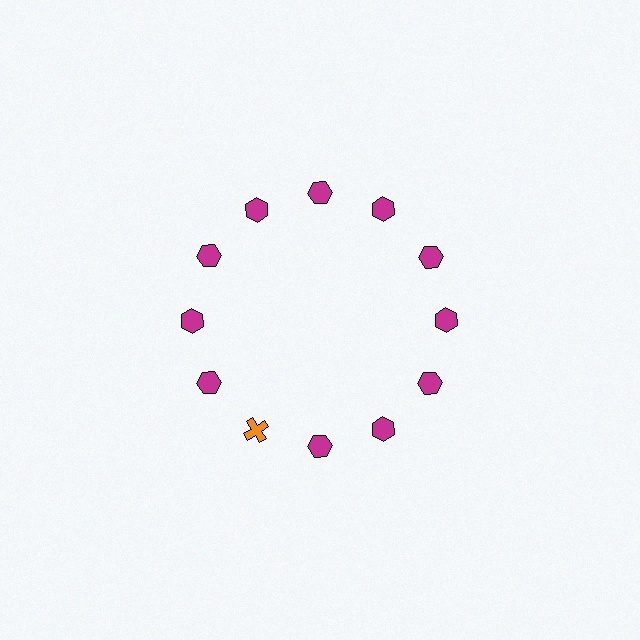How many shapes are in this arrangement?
There are 12 shapes arranged in a ring pattern.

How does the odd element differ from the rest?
It differs in both color (orange instead of magenta) and shape (cross instead of hexagon).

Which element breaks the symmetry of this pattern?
The orange cross at roughly the 7 o'clock position breaks the symmetry. All other shapes are magenta hexagons.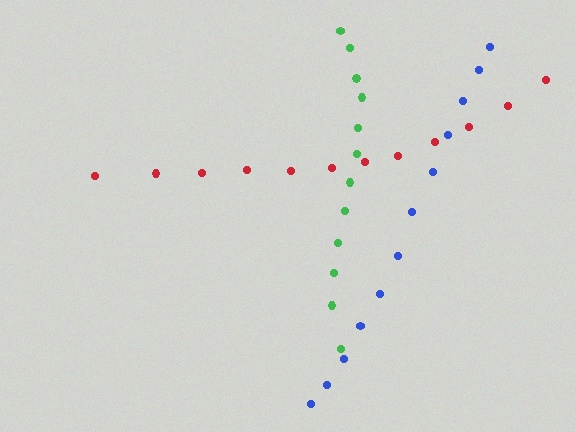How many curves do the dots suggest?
There are 3 distinct paths.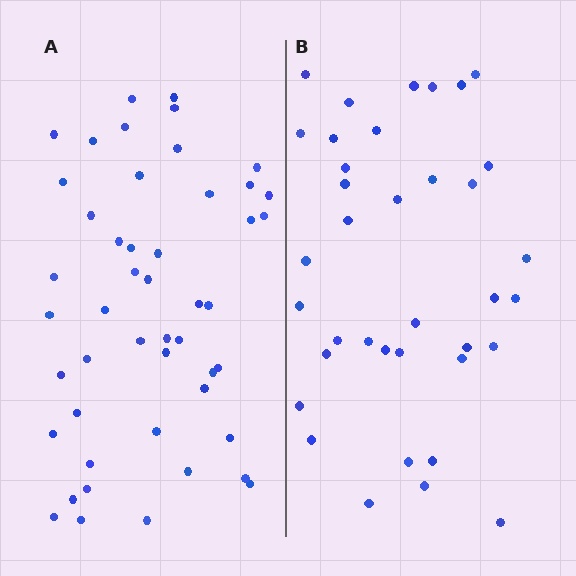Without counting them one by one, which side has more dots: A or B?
Region A (the left region) has more dots.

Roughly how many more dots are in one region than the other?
Region A has roughly 12 or so more dots than region B.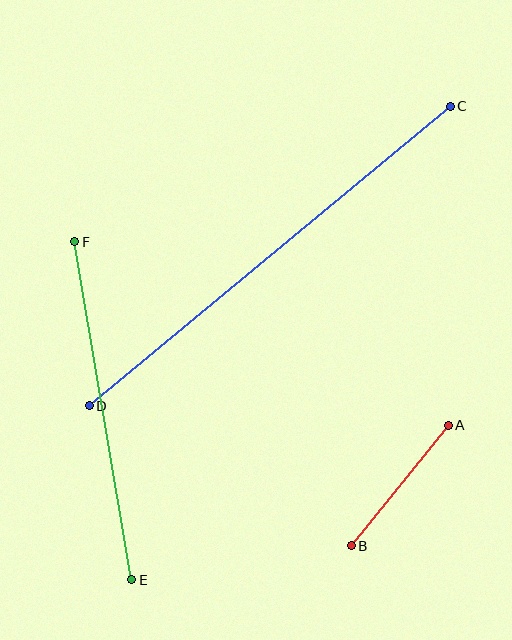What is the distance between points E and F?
The distance is approximately 343 pixels.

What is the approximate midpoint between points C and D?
The midpoint is at approximately (270, 256) pixels.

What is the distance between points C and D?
The distance is approximately 469 pixels.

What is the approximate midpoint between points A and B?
The midpoint is at approximately (400, 486) pixels.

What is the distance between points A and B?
The distance is approximately 155 pixels.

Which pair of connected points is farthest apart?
Points C and D are farthest apart.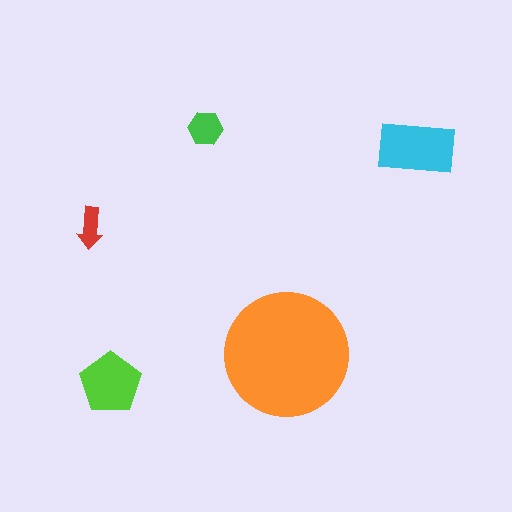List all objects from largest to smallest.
The orange circle, the cyan rectangle, the lime pentagon, the green hexagon, the red arrow.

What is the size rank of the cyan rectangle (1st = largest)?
2nd.